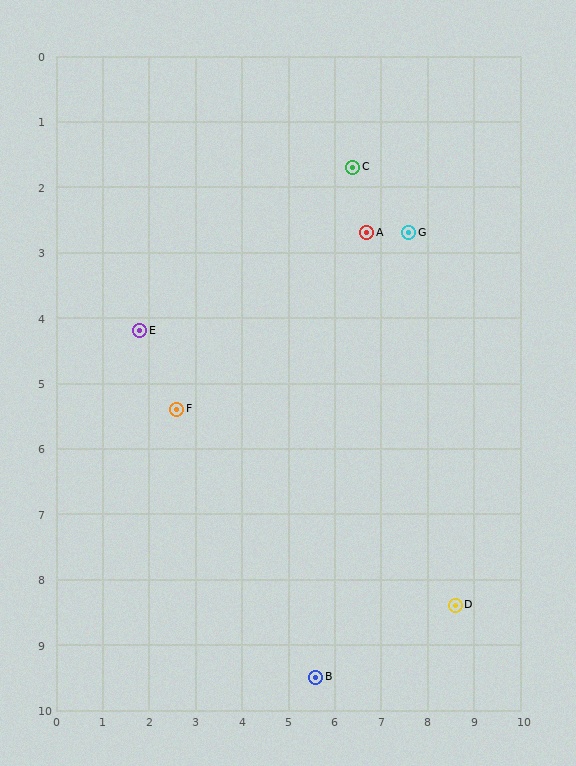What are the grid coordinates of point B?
Point B is at approximately (5.6, 9.5).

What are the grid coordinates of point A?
Point A is at approximately (6.7, 2.7).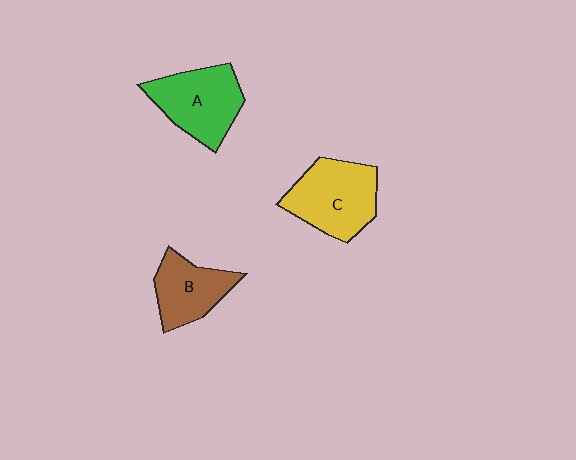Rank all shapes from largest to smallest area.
From largest to smallest: C (yellow), A (green), B (brown).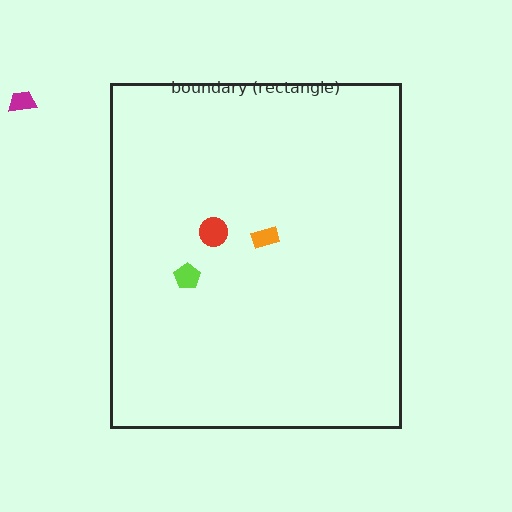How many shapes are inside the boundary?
3 inside, 1 outside.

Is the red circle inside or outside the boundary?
Inside.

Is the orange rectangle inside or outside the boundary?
Inside.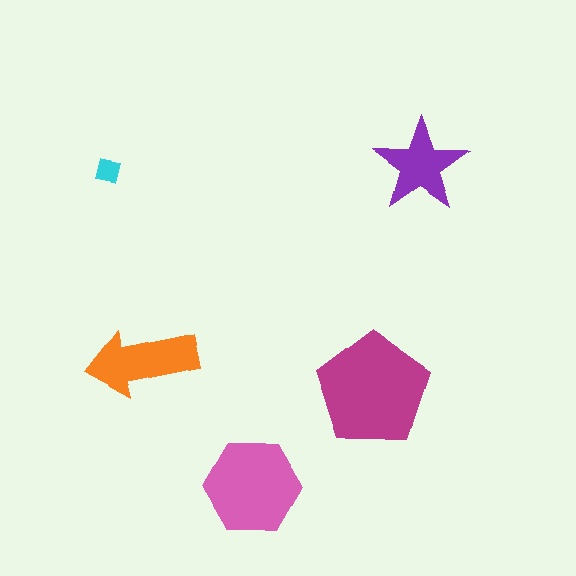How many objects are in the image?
There are 5 objects in the image.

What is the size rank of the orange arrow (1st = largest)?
3rd.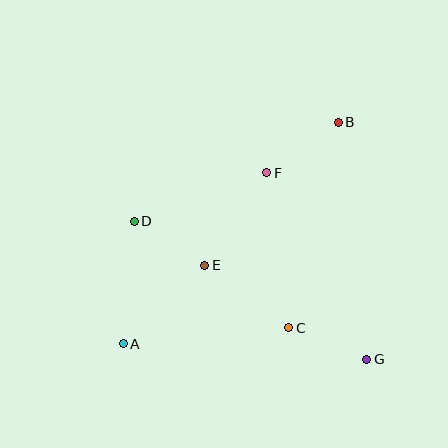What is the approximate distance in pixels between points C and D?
The distance between C and D is approximately 188 pixels.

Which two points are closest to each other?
Points D and E are closest to each other.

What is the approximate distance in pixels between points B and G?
The distance between B and G is approximately 239 pixels.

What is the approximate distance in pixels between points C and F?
The distance between C and F is approximately 157 pixels.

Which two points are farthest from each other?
Points A and B are farthest from each other.